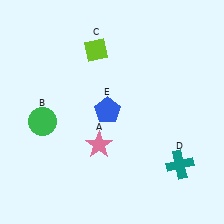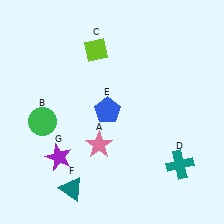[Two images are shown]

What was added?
A teal triangle (F), a purple star (G) were added in Image 2.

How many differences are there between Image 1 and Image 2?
There are 2 differences between the two images.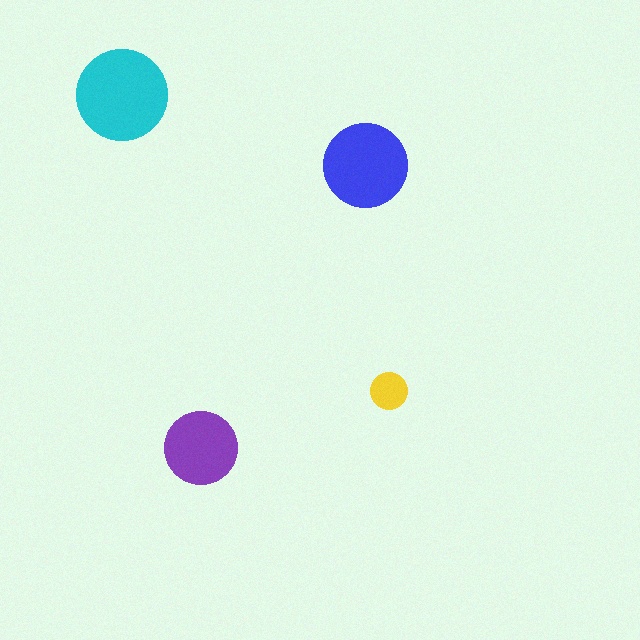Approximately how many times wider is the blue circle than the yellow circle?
About 2.5 times wider.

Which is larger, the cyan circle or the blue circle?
The cyan one.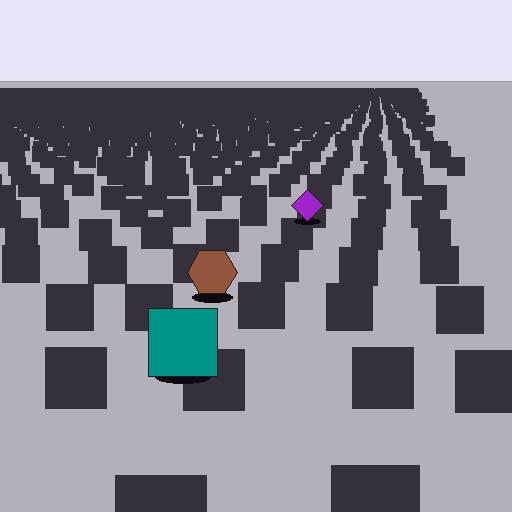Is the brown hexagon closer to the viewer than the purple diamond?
Yes. The brown hexagon is closer — you can tell from the texture gradient: the ground texture is coarser near it.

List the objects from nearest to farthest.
From nearest to farthest: the teal square, the brown hexagon, the purple diamond.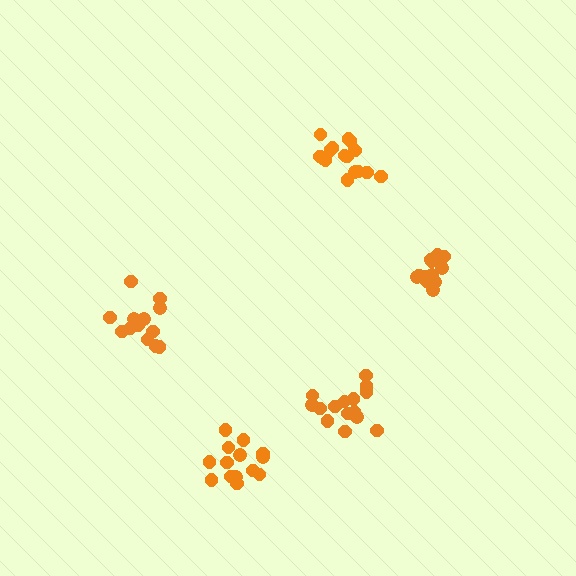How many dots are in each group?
Group 1: 14 dots, Group 2: 12 dots, Group 3: 16 dots, Group 4: 15 dots, Group 5: 13 dots (70 total).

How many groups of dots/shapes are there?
There are 5 groups.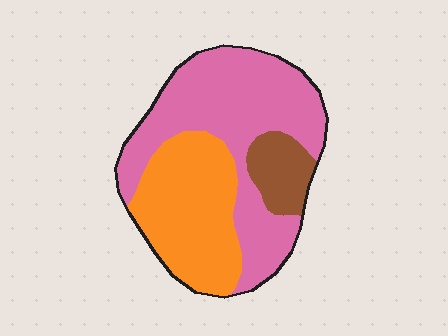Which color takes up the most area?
Pink, at roughly 55%.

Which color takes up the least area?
Brown, at roughly 10%.